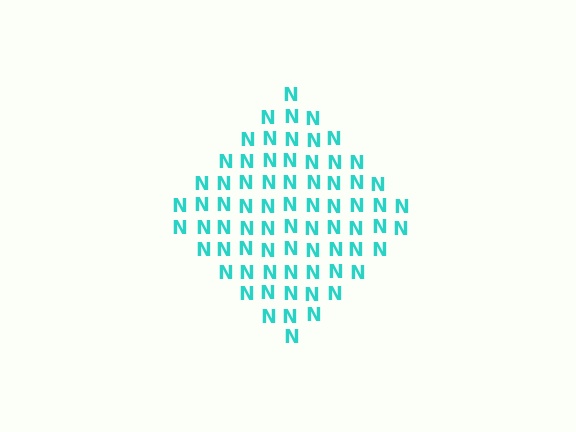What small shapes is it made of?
It is made of small letter N's.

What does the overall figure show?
The overall figure shows a diamond.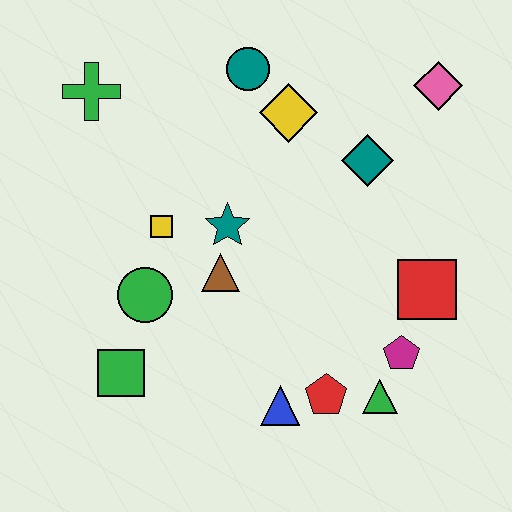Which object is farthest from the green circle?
The pink diamond is farthest from the green circle.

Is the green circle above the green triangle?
Yes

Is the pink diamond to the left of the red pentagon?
No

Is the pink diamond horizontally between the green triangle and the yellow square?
No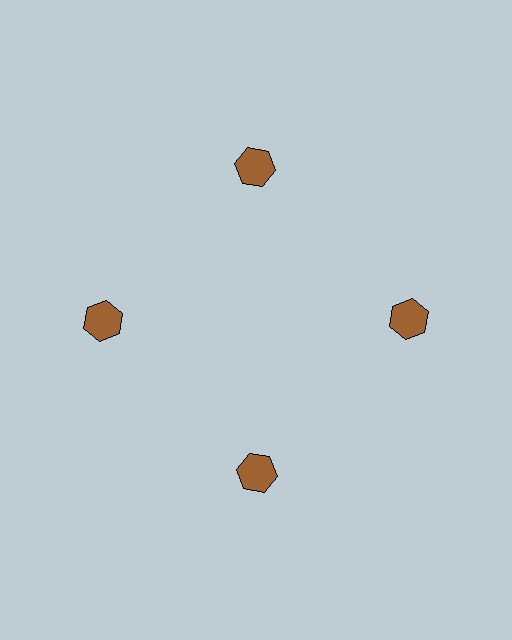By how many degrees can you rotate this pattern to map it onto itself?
The pattern maps onto itself every 90 degrees of rotation.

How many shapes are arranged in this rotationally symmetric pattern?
There are 4 shapes, arranged in 4 groups of 1.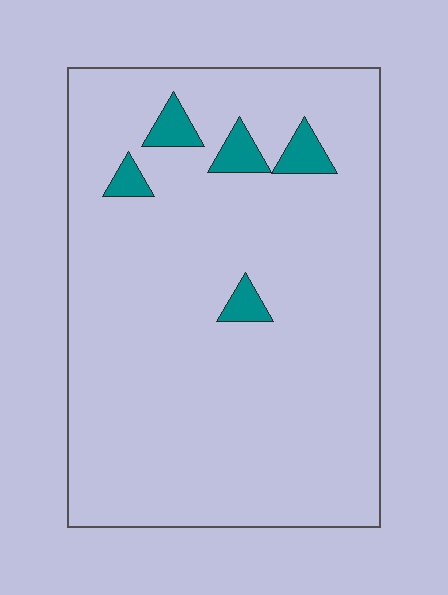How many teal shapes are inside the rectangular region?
5.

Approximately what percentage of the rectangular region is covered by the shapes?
Approximately 5%.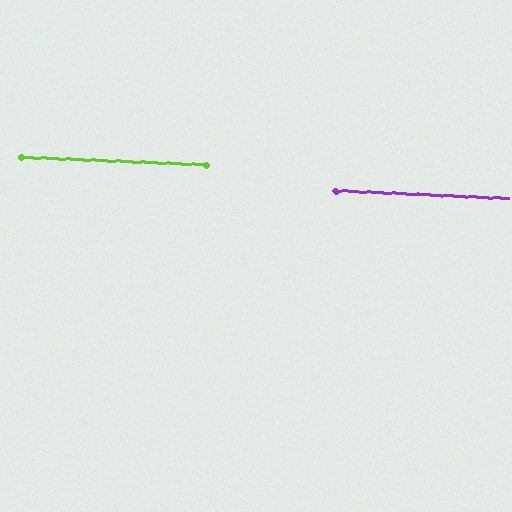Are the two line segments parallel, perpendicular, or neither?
Parallel — their directions differ by only 0.2°.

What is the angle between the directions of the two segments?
Approximately 0 degrees.